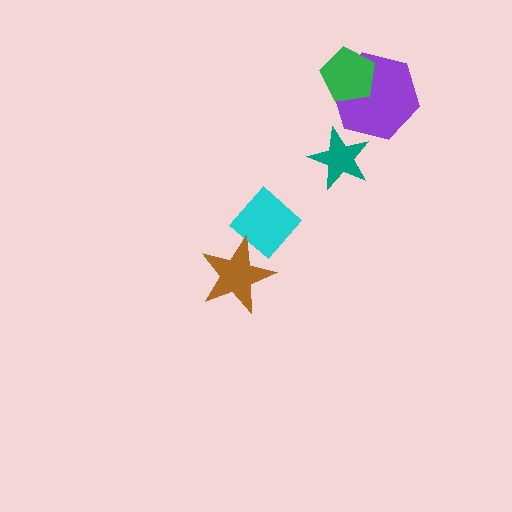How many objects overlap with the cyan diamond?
0 objects overlap with the cyan diamond.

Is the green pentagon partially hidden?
No, no other shape covers it.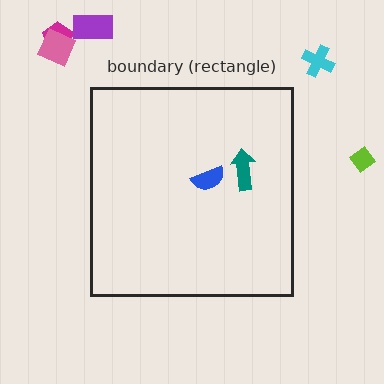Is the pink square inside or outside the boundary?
Outside.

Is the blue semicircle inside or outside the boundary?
Inside.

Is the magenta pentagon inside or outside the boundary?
Outside.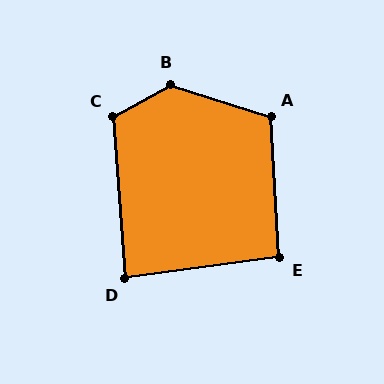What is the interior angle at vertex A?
Approximately 111 degrees (obtuse).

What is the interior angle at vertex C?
Approximately 115 degrees (obtuse).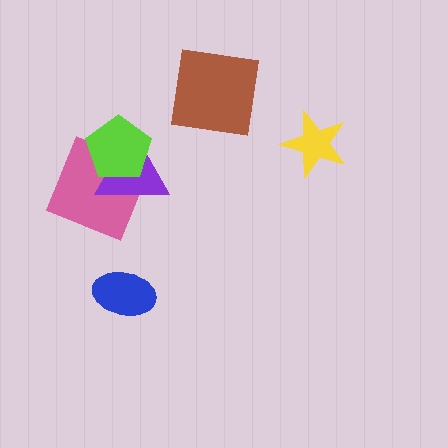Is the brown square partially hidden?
No, no other shape covers it.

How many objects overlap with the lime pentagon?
2 objects overlap with the lime pentagon.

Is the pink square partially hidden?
Yes, it is partially covered by another shape.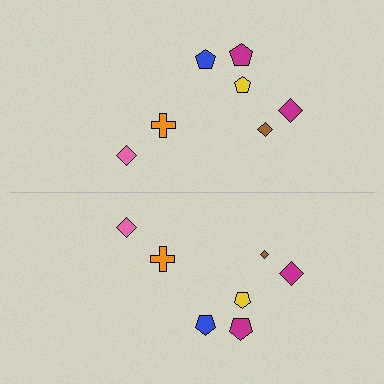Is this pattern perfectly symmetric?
No, the pattern is not perfectly symmetric. The brown diamond on the bottom side has a different size than its mirror counterpart.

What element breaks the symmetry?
The brown diamond on the bottom side has a different size than its mirror counterpart.